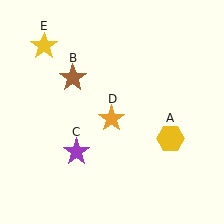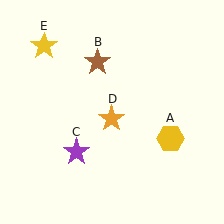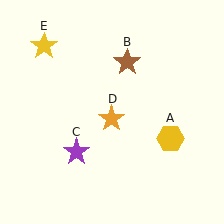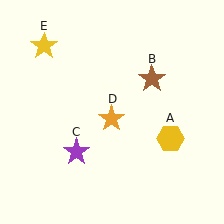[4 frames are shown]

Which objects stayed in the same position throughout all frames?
Yellow hexagon (object A) and purple star (object C) and orange star (object D) and yellow star (object E) remained stationary.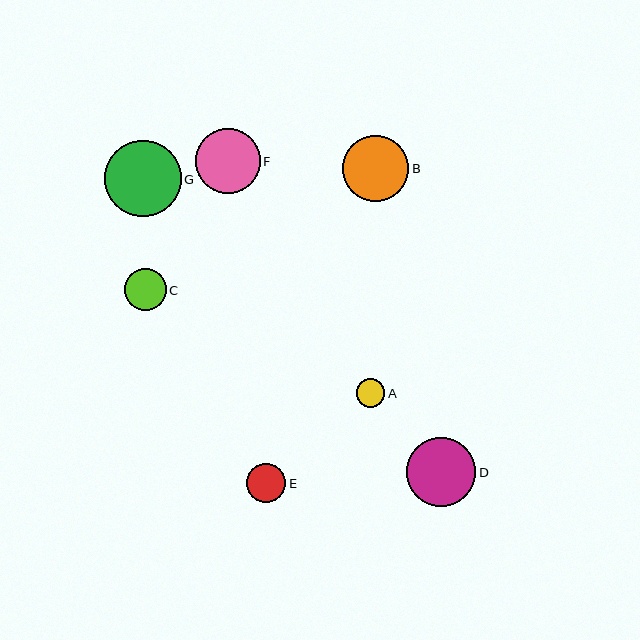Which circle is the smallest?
Circle A is the smallest with a size of approximately 29 pixels.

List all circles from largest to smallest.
From largest to smallest: G, D, B, F, C, E, A.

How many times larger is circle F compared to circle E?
Circle F is approximately 1.7 times the size of circle E.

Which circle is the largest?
Circle G is the largest with a size of approximately 76 pixels.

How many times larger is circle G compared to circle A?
Circle G is approximately 2.7 times the size of circle A.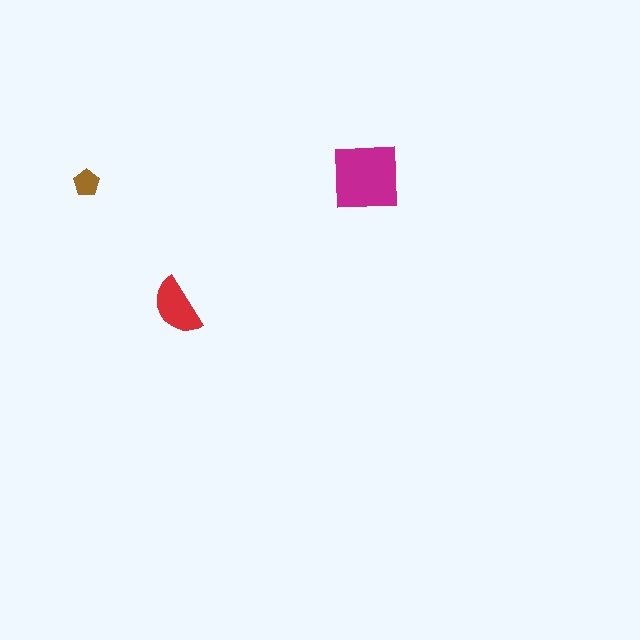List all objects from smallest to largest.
The brown pentagon, the red semicircle, the magenta square.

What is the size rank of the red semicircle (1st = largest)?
2nd.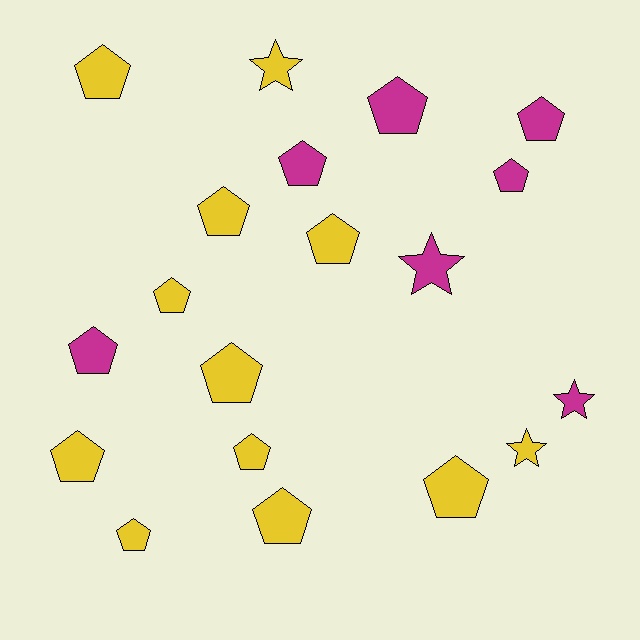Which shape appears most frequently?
Pentagon, with 15 objects.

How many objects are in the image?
There are 19 objects.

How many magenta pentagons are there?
There are 5 magenta pentagons.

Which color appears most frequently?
Yellow, with 12 objects.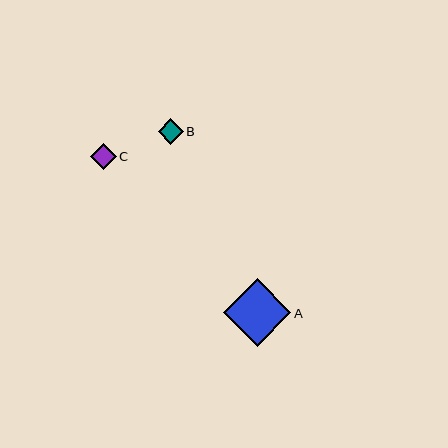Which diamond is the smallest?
Diamond B is the smallest with a size of approximately 25 pixels.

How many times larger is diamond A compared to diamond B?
Diamond A is approximately 2.7 times the size of diamond B.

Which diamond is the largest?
Diamond A is the largest with a size of approximately 68 pixels.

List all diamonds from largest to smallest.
From largest to smallest: A, C, B.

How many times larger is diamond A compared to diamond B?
Diamond A is approximately 2.7 times the size of diamond B.